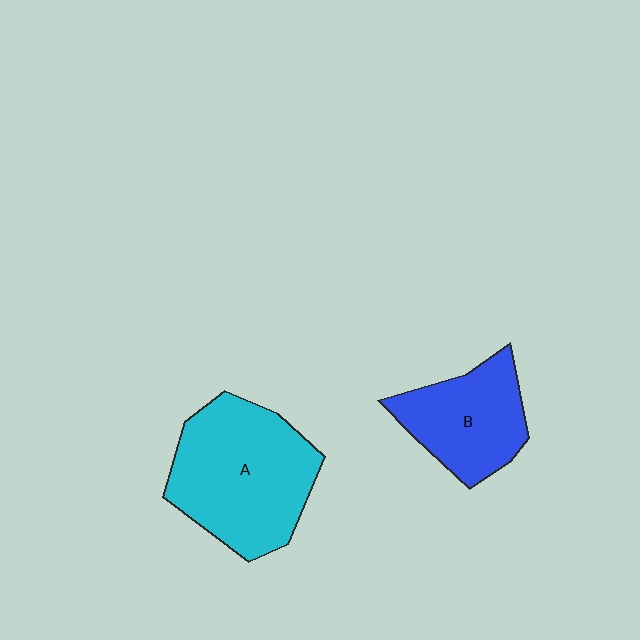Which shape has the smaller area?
Shape B (blue).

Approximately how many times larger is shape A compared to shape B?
Approximately 1.5 times.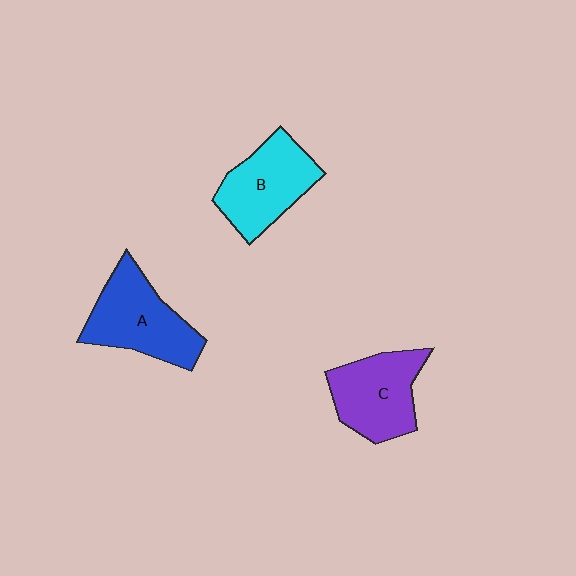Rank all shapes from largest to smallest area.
From largest to smallest: A (blue), B (cyan), C (purple).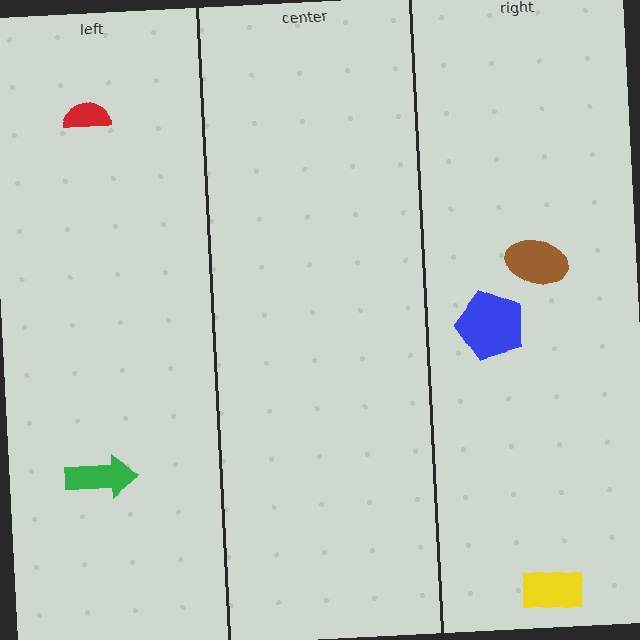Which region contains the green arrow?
The left region.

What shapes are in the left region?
The red semicircle, the green arrow.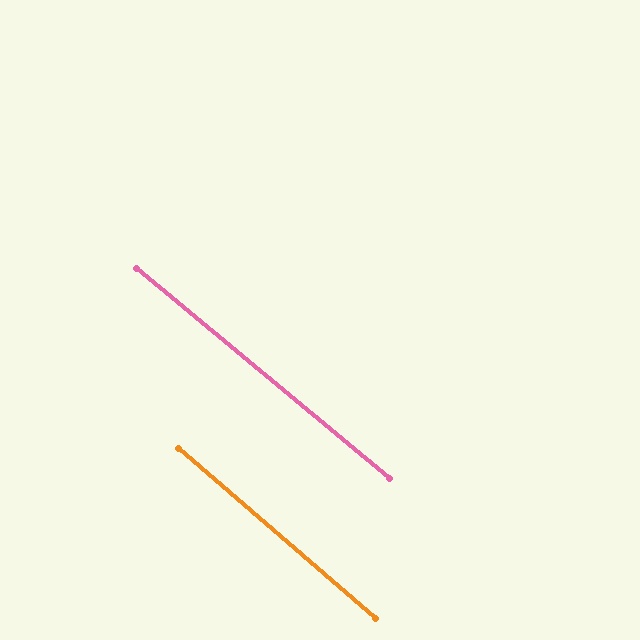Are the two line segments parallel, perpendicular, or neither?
Parallel — their directions differ by only 1.2°.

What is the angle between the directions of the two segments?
Approximately 1 degree.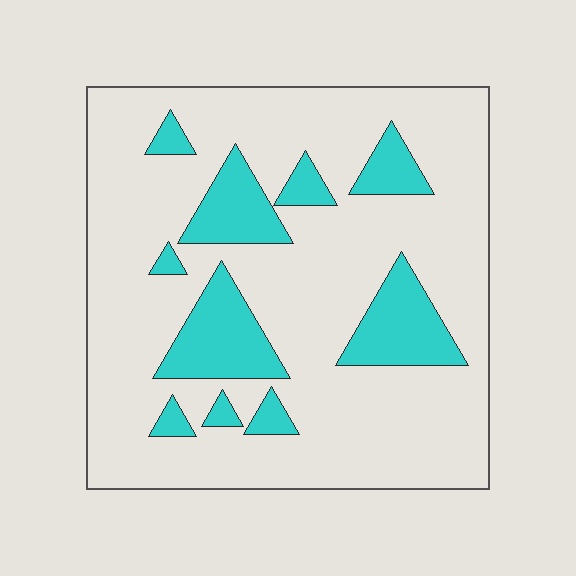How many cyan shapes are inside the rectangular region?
10.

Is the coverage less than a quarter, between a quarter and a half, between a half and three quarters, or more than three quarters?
Less than a quarter.